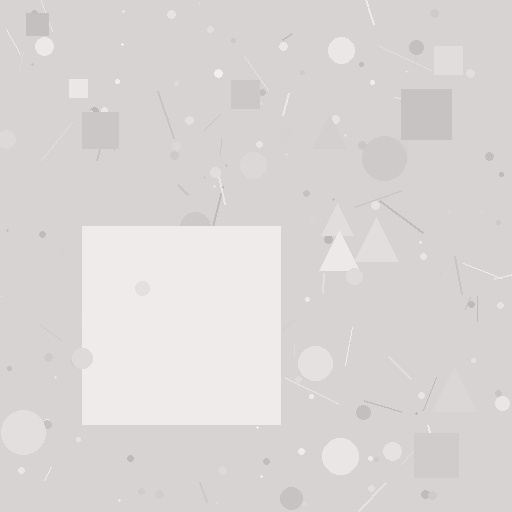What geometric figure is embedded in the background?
A square is embedded in the background.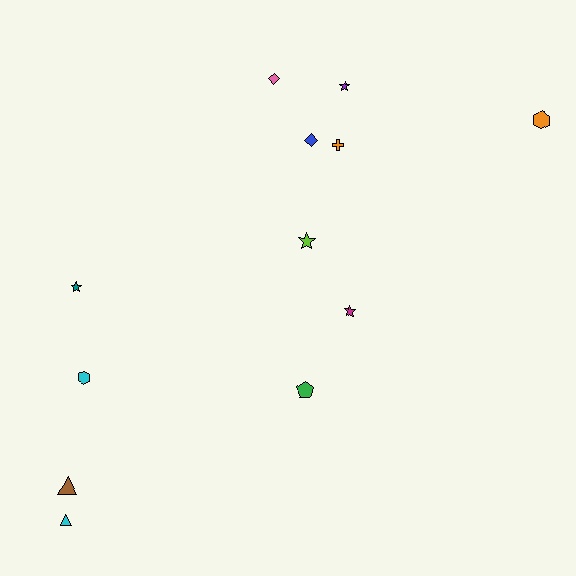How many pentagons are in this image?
There is 1 pentagon.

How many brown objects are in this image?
There is 1 brown object.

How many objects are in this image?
There are 12 objects.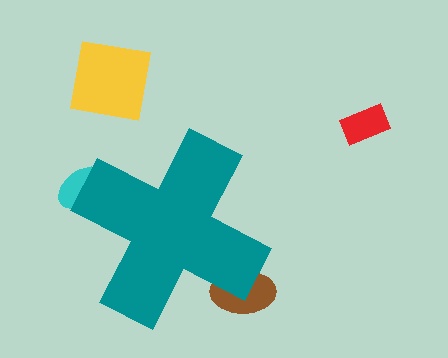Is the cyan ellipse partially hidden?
Yes, the cyan ellipse is partially hidden behind the teal cross.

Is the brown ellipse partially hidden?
Yes, the brown ellipse is partially hidden behind the teal cross.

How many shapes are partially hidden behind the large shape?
2 shapes are partially hidden.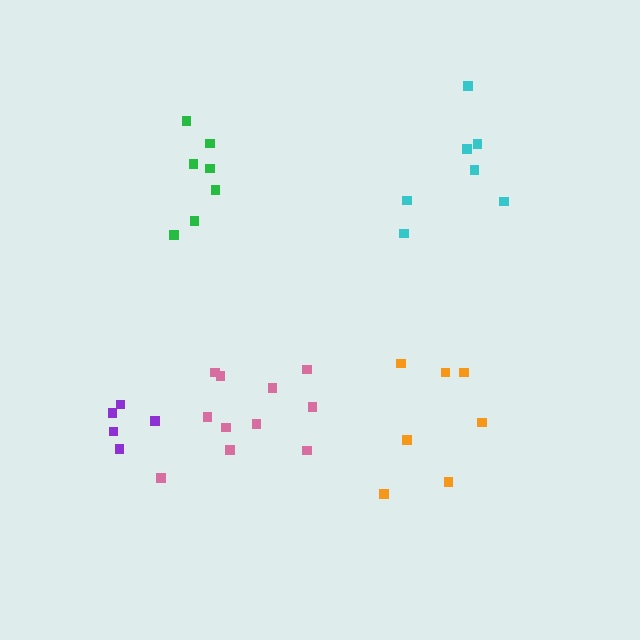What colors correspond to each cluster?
The clusters are colored: cyan, pink, orange, purple, green.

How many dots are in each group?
Group 1: 7 dots, Group 2: 11 dots, Group 3: 7 dots, Group 4: 5 dots, Group 5: 7 dots (37 total).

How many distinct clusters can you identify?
There are 5 distinct clusters.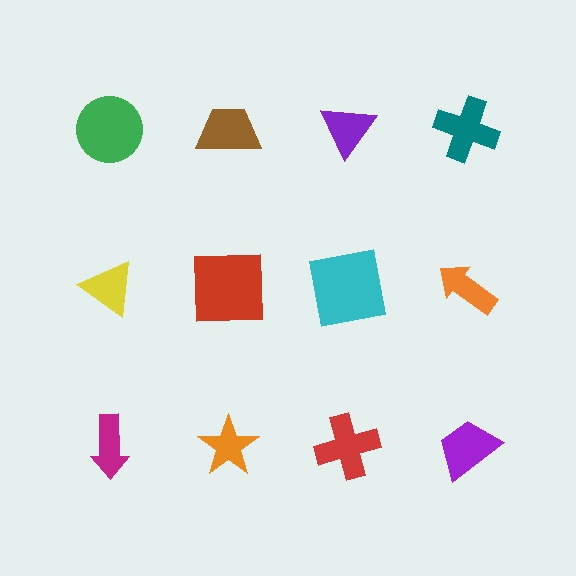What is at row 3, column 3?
A red cross.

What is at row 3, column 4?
A purple trapezoid.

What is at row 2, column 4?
An orange arrow.